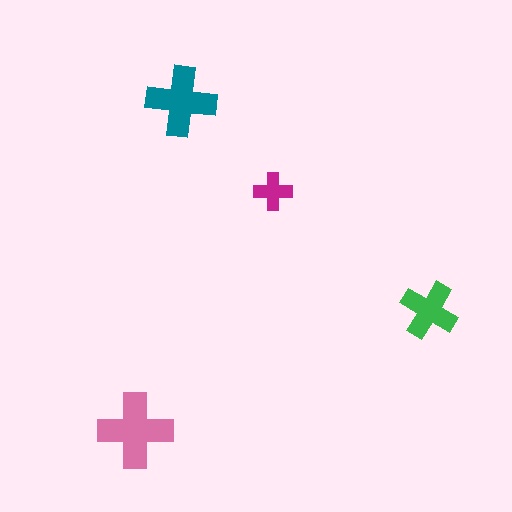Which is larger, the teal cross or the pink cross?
The pink one.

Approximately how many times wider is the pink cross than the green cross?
About 1.5 times wider.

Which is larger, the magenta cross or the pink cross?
The pink one.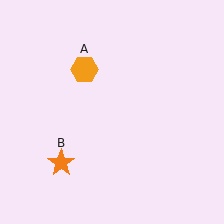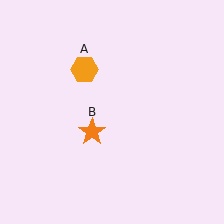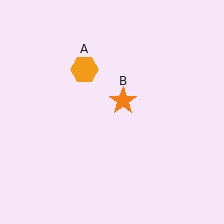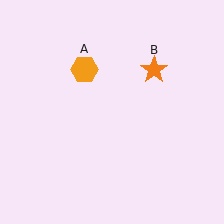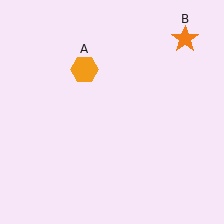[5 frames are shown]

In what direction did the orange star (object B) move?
The orange star (object B) moved up and to the right.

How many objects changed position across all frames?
1 object changed position: orange star (object B).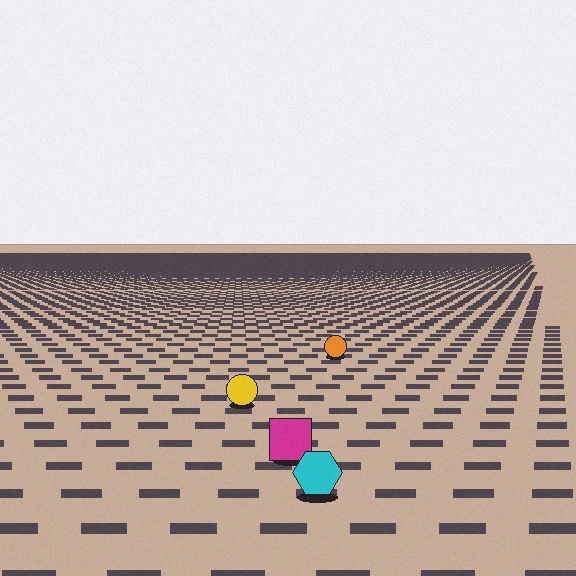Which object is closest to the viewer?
The cyan hexagon is closest. The texture marks near it are larger and more spread out.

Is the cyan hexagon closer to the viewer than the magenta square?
Yes. The cyan hexagon is closer — you can tell from the texture gradient: the ground texture is coarser near it.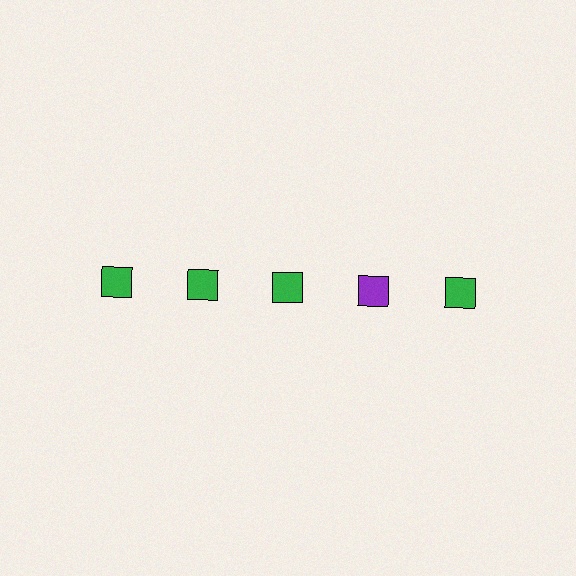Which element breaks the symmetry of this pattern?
The purple square in the top row, second from right column breaks the symmetry. All other shapes are green squares.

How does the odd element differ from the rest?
It has a different color: purple instead of green.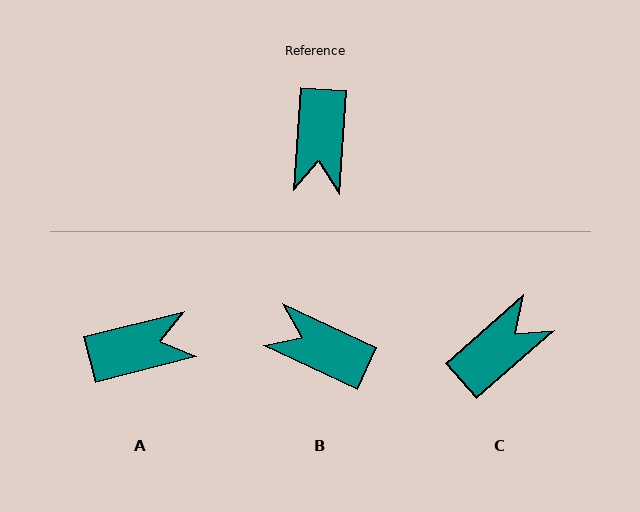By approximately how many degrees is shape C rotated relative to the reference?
Approximately 135 degrees counter-clockwise.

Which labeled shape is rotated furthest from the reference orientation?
C, about 135 degrees away.